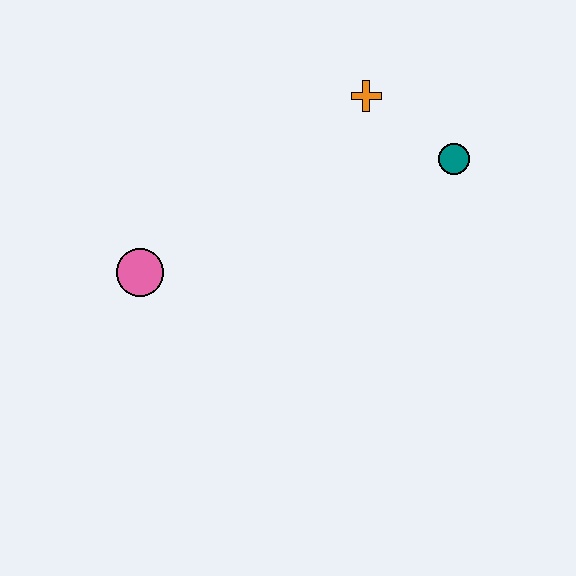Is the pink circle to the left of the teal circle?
Yes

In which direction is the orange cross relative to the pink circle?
The orange cross is to the right of the pink circle.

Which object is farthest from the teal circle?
The pink circle is farthest from the teal circle.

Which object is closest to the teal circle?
The orange cross is closest to the teal circle.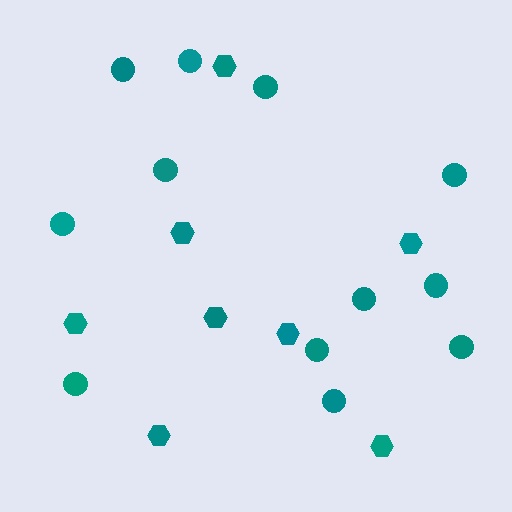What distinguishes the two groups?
There are 2 groups: one group of hexagons (8) and one group of circles (12).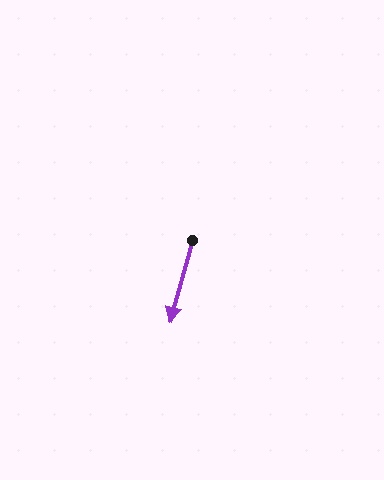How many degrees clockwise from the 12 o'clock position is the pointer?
Approximately 195 degrees.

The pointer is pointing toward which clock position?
Roughly 7 o'clock.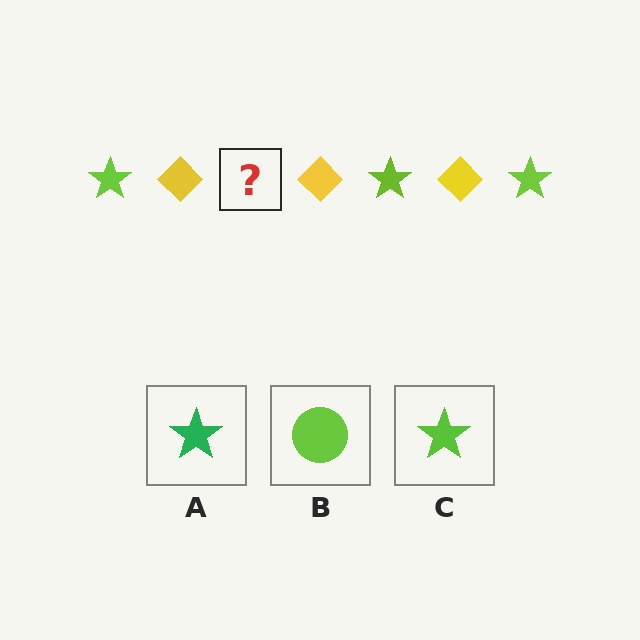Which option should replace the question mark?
Option C.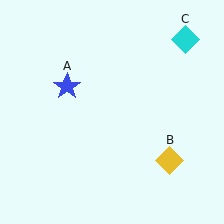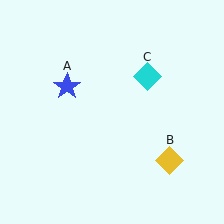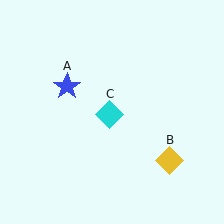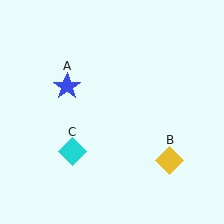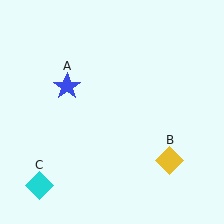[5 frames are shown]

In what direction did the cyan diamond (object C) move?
The cyan diamond (object C) moved down and to the left.